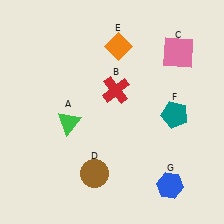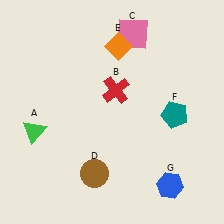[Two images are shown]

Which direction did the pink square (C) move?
The pink square (C) moved left.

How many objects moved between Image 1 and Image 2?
2 objects moved between the two images.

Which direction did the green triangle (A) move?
The green triangle (A) moved left.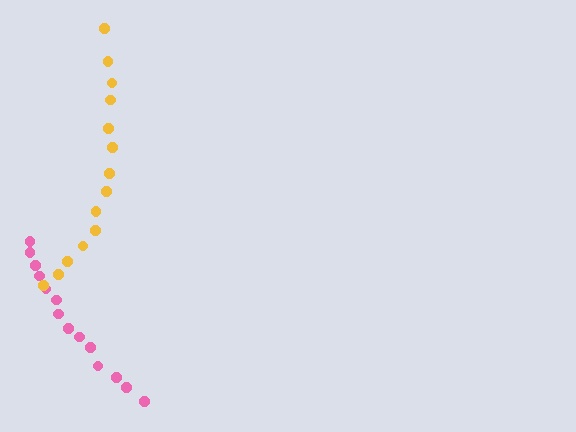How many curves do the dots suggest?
There are 2 distinct paths.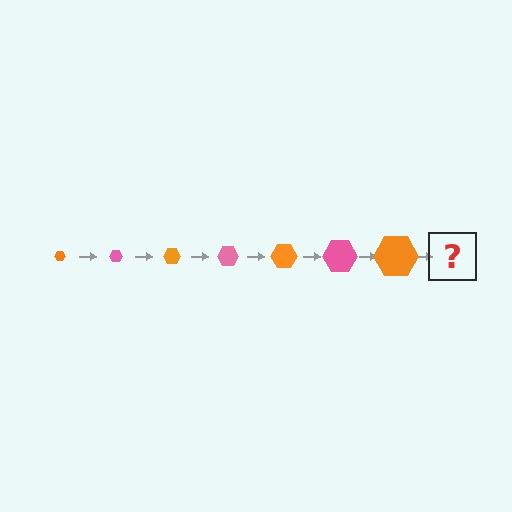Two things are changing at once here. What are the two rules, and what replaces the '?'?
The two rules are that the hexagon grows larger each step and the color cycles through orange and pink. The '?' should be a pink hexagon, larger than the previous one.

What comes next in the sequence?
The next element should be a pink hexagon, larger than the previous one.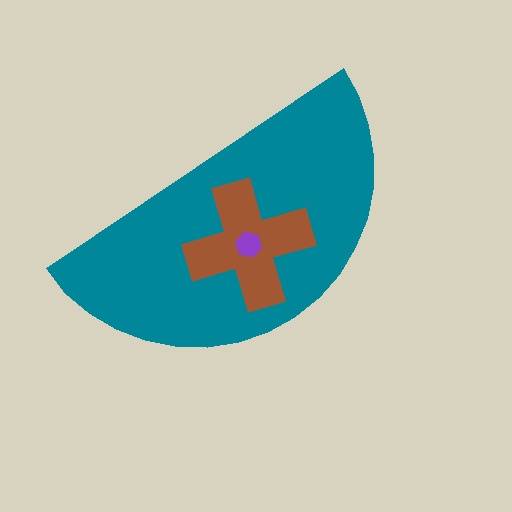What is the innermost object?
The purple hexagon.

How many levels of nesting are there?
3.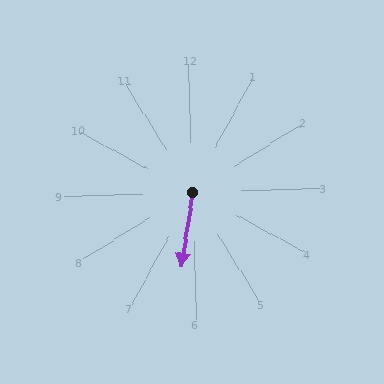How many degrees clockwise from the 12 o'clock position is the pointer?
Approximately 190 degrees.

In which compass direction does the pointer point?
South.